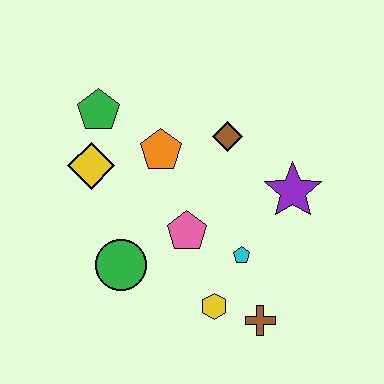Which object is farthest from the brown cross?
The green pentagon is farthest from the brown cross.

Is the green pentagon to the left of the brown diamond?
Yes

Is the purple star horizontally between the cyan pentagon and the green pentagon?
No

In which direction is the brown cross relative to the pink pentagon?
The brown cross is below the pink pentagon.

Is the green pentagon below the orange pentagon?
No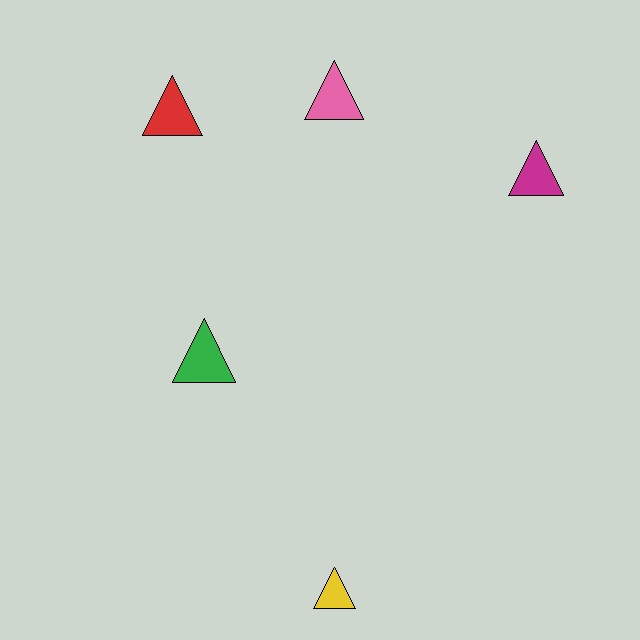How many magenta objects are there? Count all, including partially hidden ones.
There is 1 magenta object.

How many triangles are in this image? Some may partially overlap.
There are 5 triangles.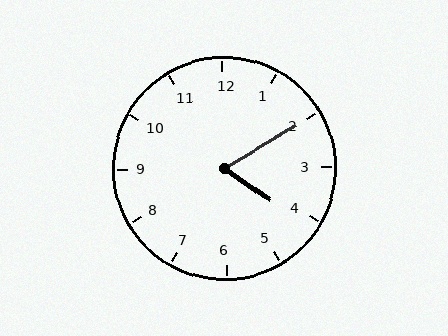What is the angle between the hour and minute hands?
Approximately 65 degrees.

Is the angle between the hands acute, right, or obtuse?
It is acute.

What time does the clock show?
4:10.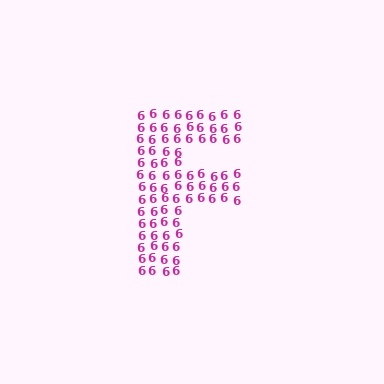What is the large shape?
The large shape is the letter F.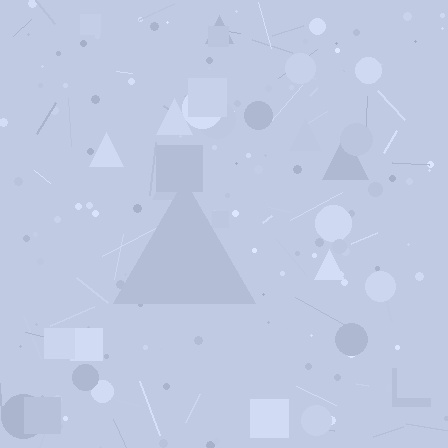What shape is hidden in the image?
A triangle is hidden in the image.